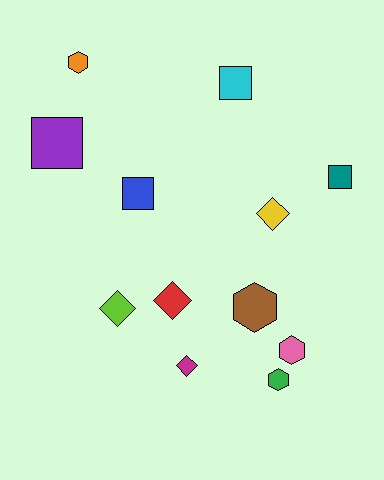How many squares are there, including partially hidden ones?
There are 4 squares.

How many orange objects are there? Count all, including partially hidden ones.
There is 1 orange object.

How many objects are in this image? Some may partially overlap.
There are 12 objects.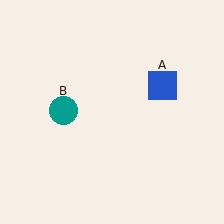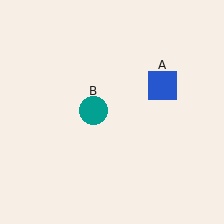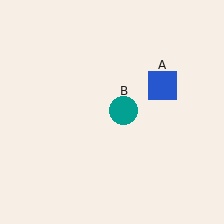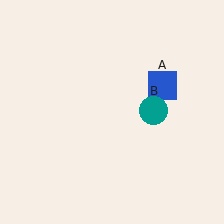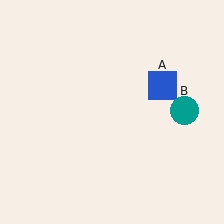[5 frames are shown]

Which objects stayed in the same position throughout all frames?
Blue square (object A) remained stationary.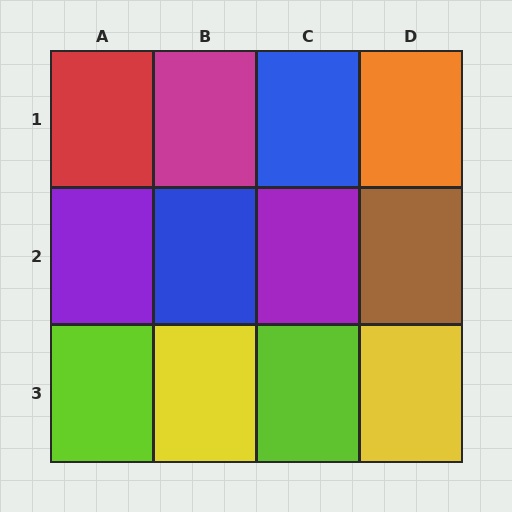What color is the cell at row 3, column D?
Yellow.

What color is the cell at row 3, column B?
Yellow.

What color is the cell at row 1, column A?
Red.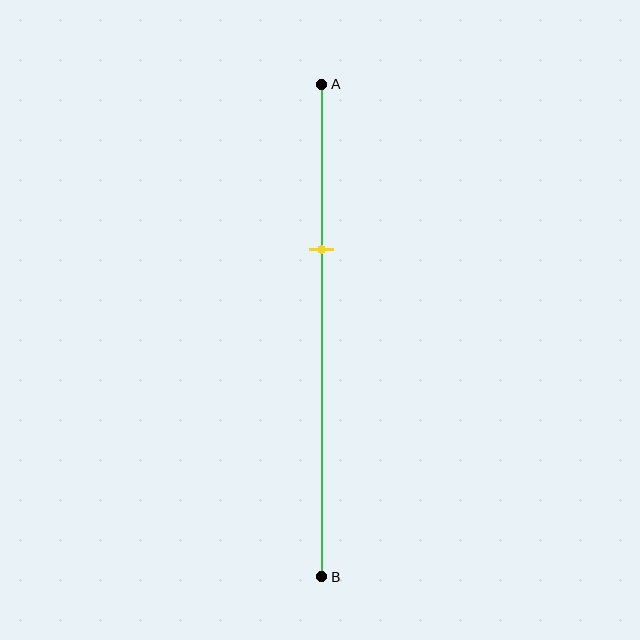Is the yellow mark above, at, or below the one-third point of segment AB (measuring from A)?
The yellow mark is approximately at the one-third point of segment AB.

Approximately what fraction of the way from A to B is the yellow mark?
The yellow mark is approximately 35% of the way from A to B.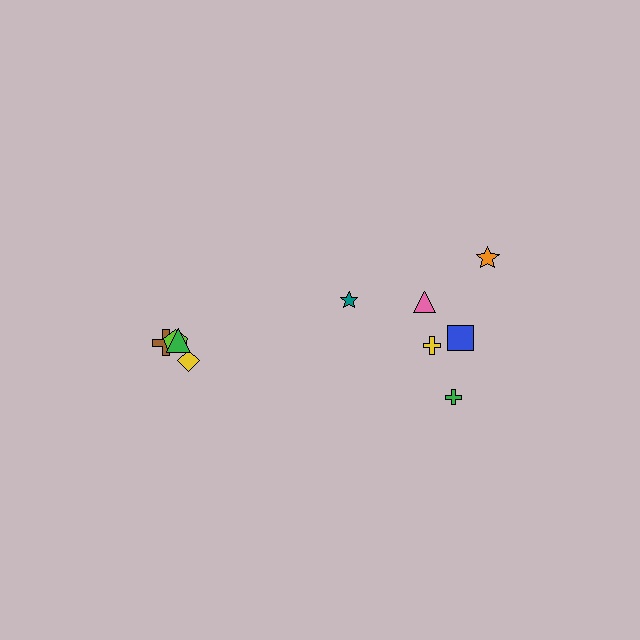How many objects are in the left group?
There are 4 objects.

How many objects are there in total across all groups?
There are 10 objects.